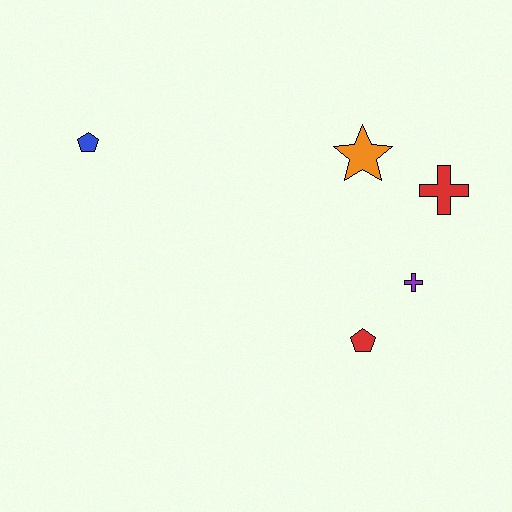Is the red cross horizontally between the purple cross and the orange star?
No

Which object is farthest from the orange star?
The blue pentagon is farthest from the orange star.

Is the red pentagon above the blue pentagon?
No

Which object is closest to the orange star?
The red cross is closest to the orange star.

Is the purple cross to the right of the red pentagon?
Yes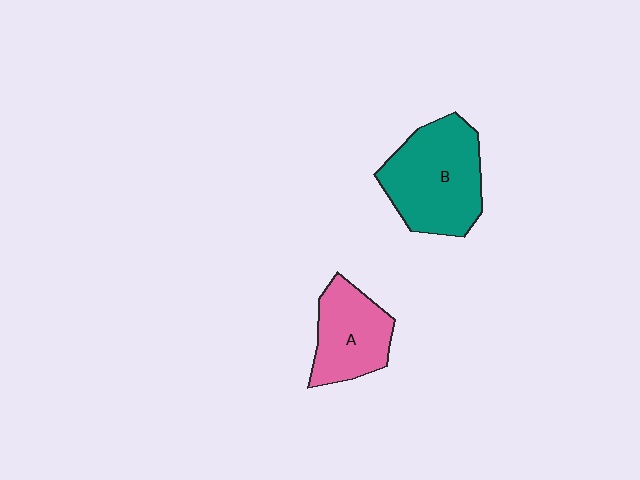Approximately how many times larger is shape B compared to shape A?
Approximately 1.5 times.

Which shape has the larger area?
Shape B (teal).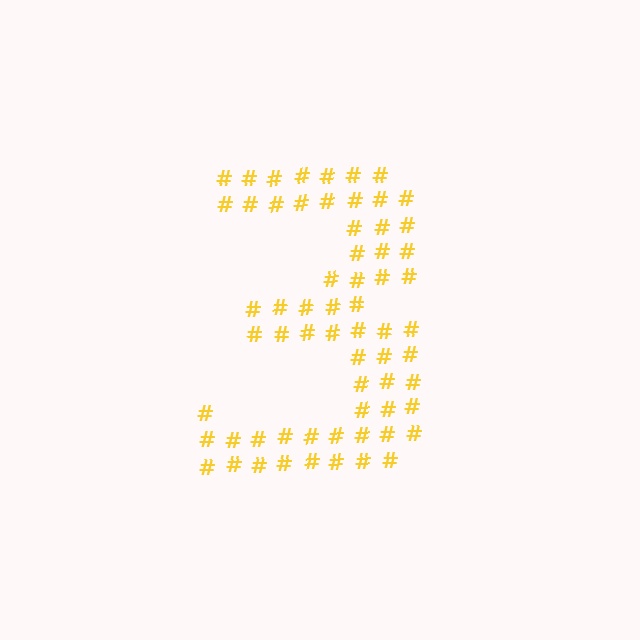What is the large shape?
The large shape is the digit 3.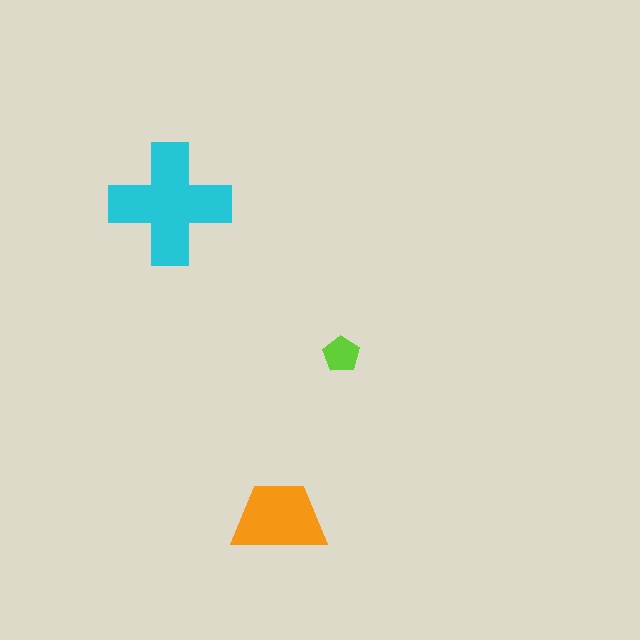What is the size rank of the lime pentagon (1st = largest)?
3rd.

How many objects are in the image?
There are 3 objects in the image.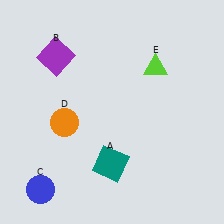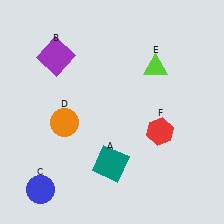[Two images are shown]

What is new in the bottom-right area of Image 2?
A red hexagon (F) was added in the bottom-right area of Image 2.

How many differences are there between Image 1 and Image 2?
There is 1 difference between the two images.